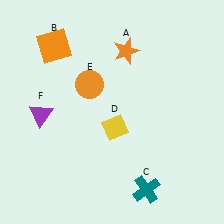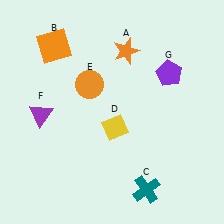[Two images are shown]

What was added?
A purple pentagon (G) was added in Image 2.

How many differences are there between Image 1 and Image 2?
There is 1 difference between the two images.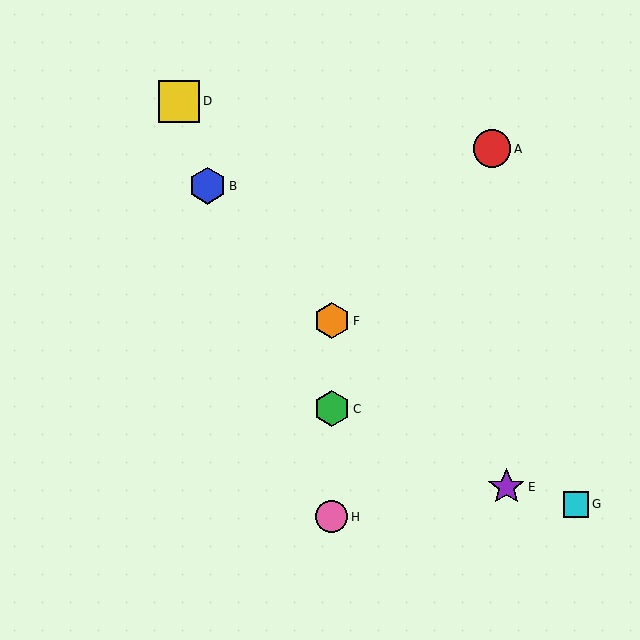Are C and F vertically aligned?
Yes, both are at x≈332.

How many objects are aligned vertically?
3 objects (C, F, H) are aligned vertically.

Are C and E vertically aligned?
No, C is at x≈332 and E is at x≈506.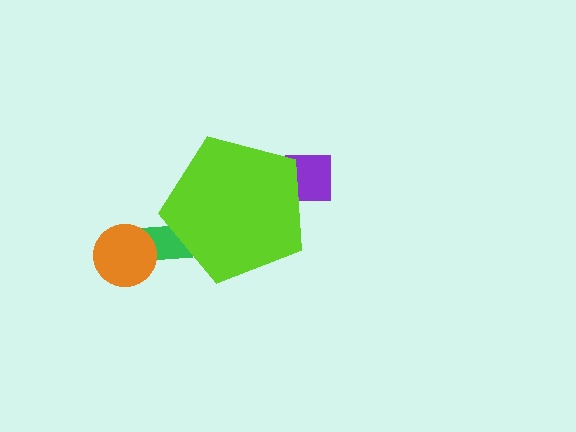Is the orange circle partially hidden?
No, the orange circle is fully visible.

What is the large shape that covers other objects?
A lime pentagon.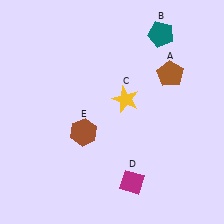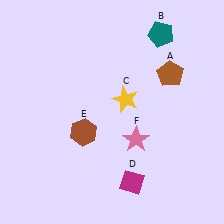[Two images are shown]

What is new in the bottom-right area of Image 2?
A pink star (F) was added in the bottom-right area of Image 2.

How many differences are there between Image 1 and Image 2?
There is 1 difference between the two images.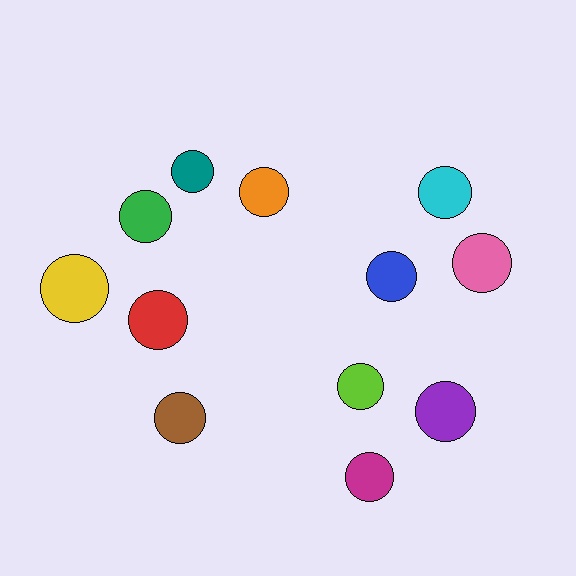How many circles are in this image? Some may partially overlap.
There are 12 circles.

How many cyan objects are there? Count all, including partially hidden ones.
There is 1 cyan object.